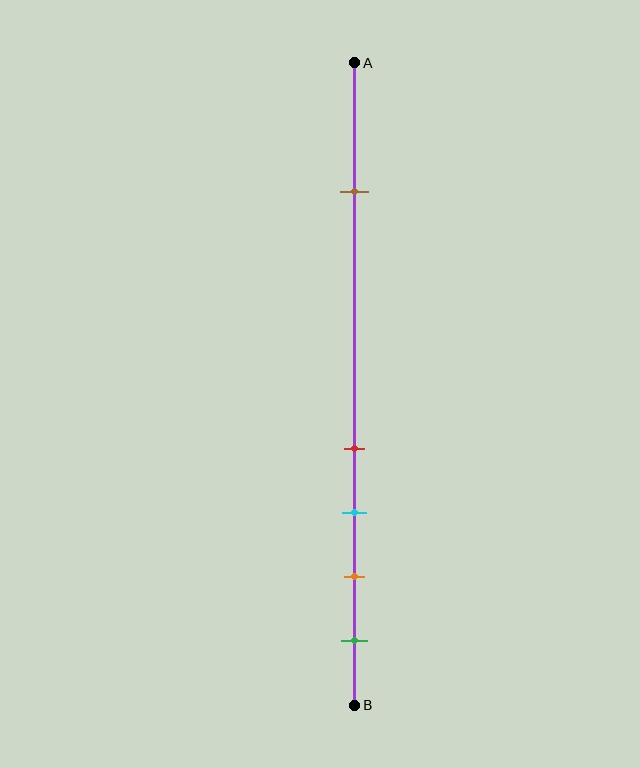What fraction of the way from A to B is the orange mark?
The orange mark is approximately 80% (0.8) of the way from A to B.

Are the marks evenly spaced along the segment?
No, the marks are not evenly spaced.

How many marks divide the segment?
There are 5 marks dividing the segment.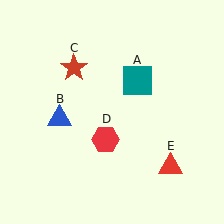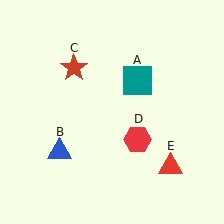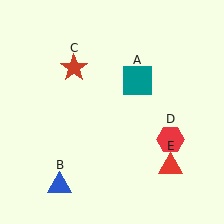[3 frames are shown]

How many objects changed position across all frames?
2 objects changed position: blue triangle (object B), red hexagon (object D).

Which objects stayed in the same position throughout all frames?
Teal square (object A) and red star (object C) and red triangle (object E) remained stationary.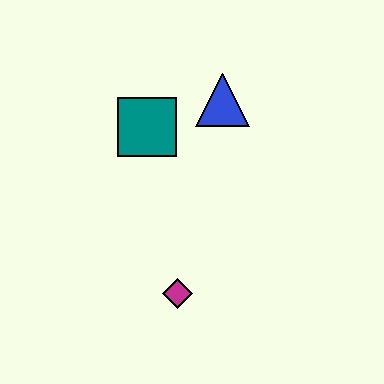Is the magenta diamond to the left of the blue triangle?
Yes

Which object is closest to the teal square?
The blue triangle is closest to the teal square.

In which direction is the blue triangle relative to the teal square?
The blue triangle is to the right of the teal square.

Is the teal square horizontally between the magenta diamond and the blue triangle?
No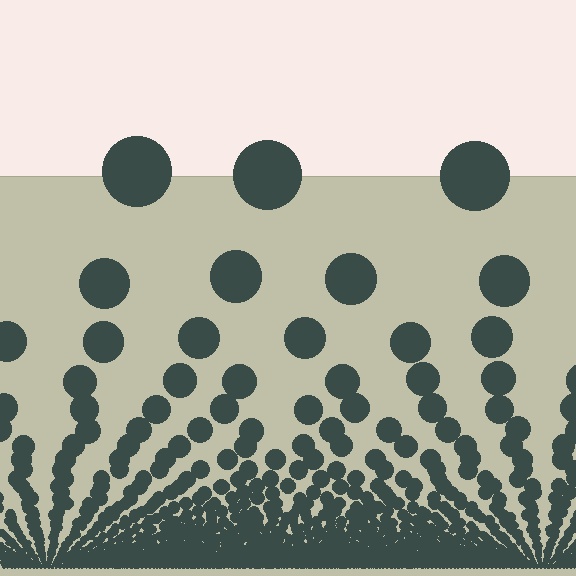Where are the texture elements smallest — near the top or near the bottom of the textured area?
Near the bottom.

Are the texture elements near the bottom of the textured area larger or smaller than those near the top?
Smaller. The gradient is inverted — elements near the bottom are smaller and denser.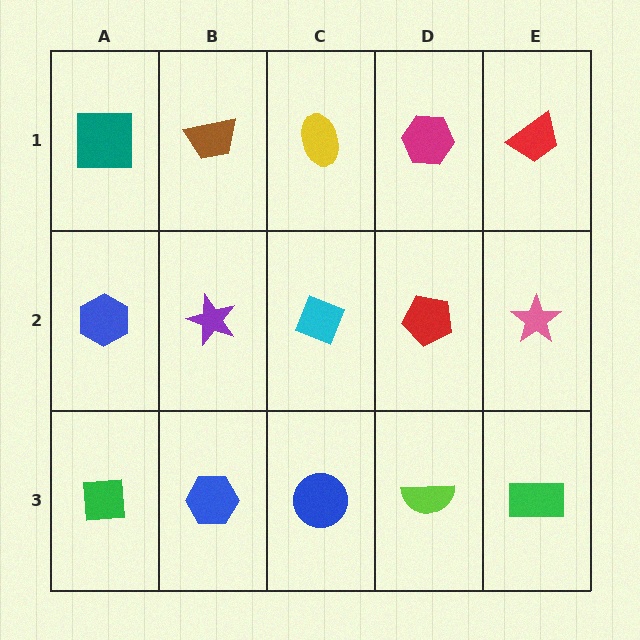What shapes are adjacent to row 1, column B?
A purple star (row 2, column B), a teal square (row 1, column A), a yellow ellipse (row 1, column C).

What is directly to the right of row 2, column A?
A purple star.